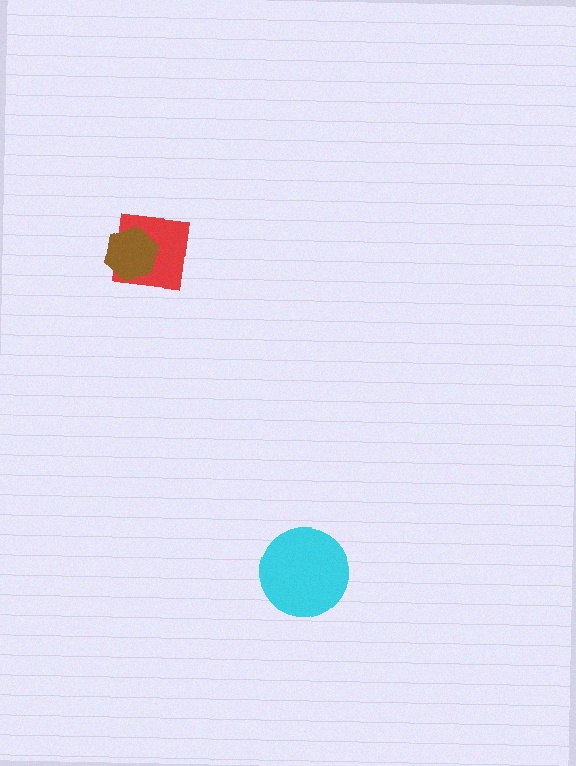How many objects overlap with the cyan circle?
0 objects overlap with the cyan circle.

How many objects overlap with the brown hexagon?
1 object overlaps with the brown hexagon.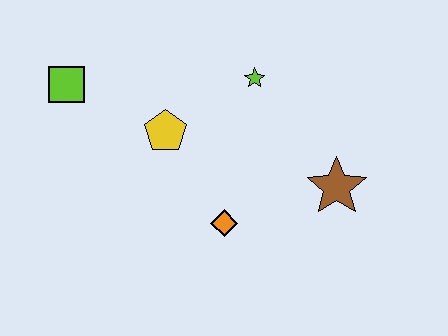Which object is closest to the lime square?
The yellow pentagon is closest to the lime square.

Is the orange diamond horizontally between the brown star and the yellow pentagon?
Yes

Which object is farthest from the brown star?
The lime square is farthest from the brown star.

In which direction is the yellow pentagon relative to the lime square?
The yellow pentagon is to the right of the lime square.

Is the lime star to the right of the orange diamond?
Yes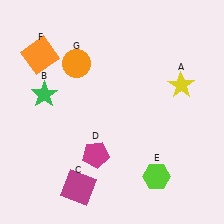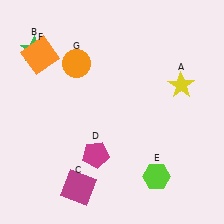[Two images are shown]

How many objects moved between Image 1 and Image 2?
1 object moved between the two images.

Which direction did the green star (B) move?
The green star (B) moved up.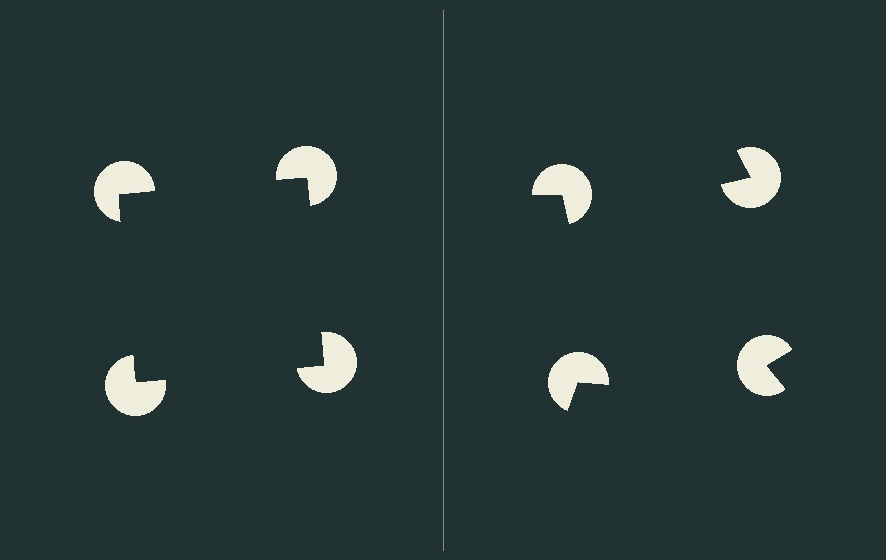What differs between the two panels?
The pac-man discs are positioned identically on both sides; only the wedge orientations differ. On the left they align to a square; on the right they are misaligned.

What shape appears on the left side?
An illusory square.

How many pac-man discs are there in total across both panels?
8 — 4 on each side.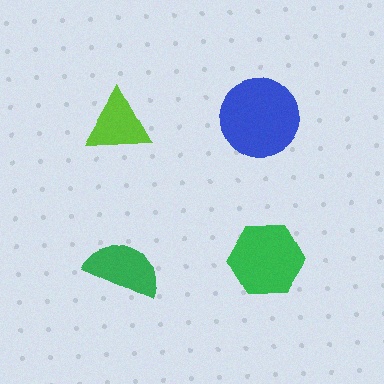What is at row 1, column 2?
A blue circle.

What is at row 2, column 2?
A green hexagon.